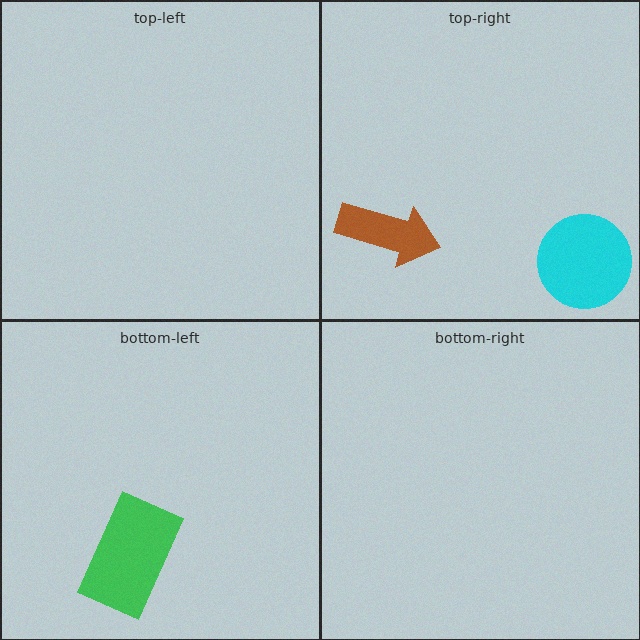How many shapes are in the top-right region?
2.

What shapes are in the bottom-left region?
The green rectangle.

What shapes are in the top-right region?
The brown arrow, the cyan circle.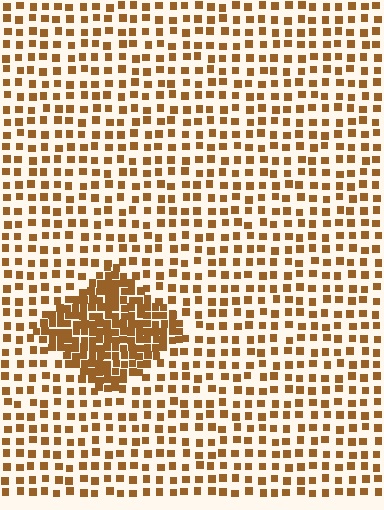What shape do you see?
I see a diamond.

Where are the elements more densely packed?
The elements are more densely packed inside the diamond boundary.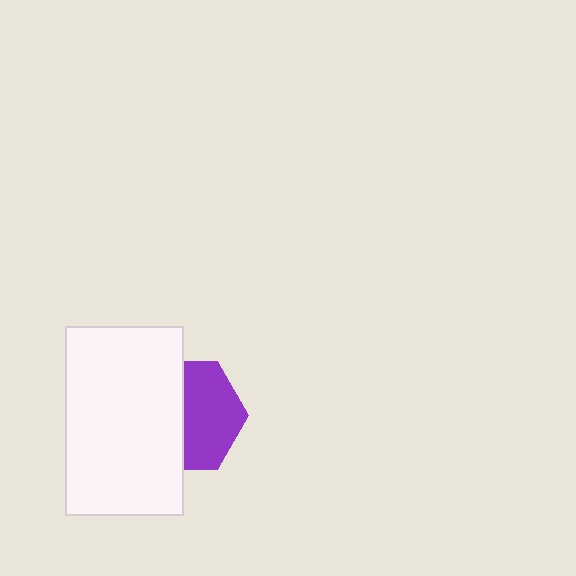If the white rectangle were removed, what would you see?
You would see the complete purple hexagon.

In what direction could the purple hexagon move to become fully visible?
The purple hexagon could move right. That would shift it out from behind the white rectangle entirely.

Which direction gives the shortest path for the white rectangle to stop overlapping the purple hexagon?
Moving left gives the shortest separation.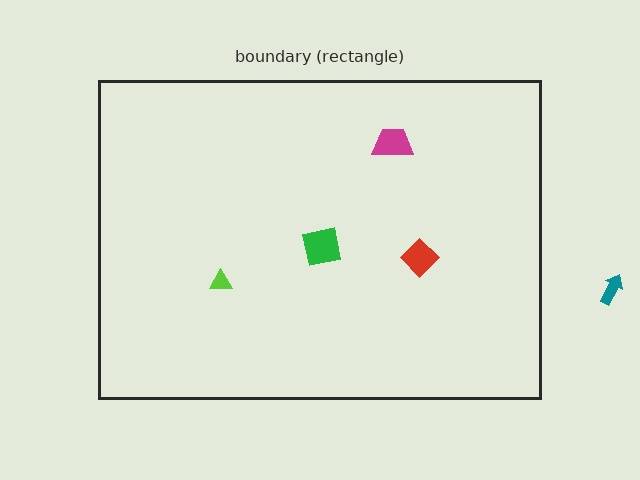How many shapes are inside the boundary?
4 inside, 1 outside.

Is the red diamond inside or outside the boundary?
Inside.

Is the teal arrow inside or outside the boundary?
Outside.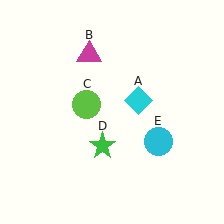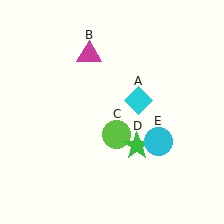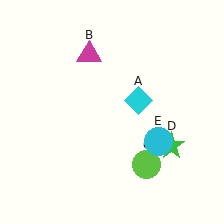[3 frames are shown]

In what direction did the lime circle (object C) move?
The lime circle (object C) moved down and to the right.